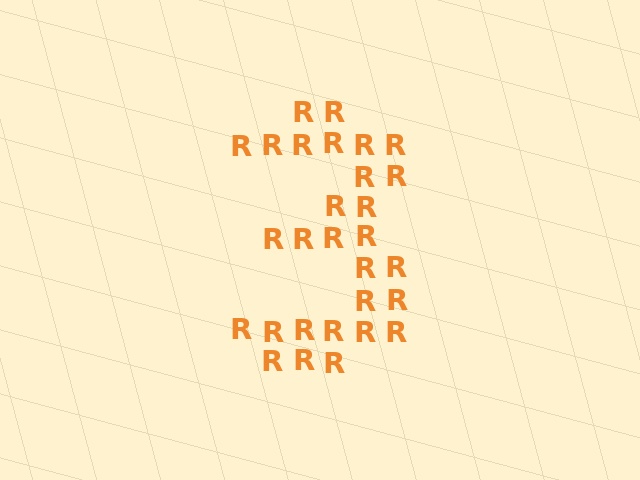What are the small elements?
The small elements are letter R's.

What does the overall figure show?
The overall figure shows the digit 3.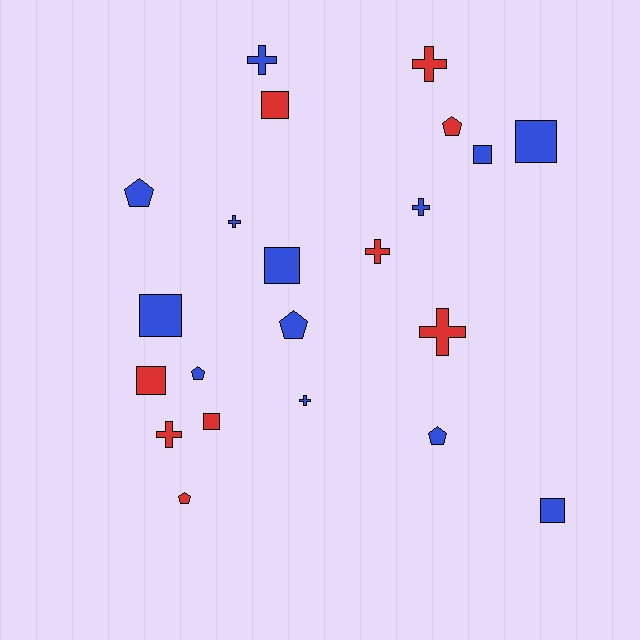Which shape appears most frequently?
Cross, with 8 objects.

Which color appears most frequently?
Blue, with 13 objects.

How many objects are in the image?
There are 22 objects.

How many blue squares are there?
There are 5 blue squares.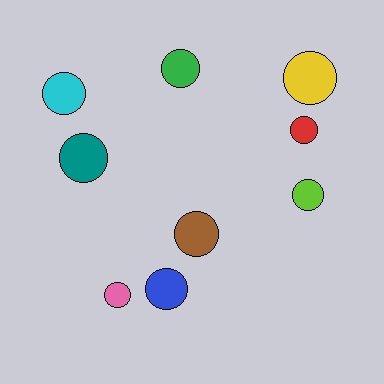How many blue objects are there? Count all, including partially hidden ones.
There is 1 blue object.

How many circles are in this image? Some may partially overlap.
There are 9 circles.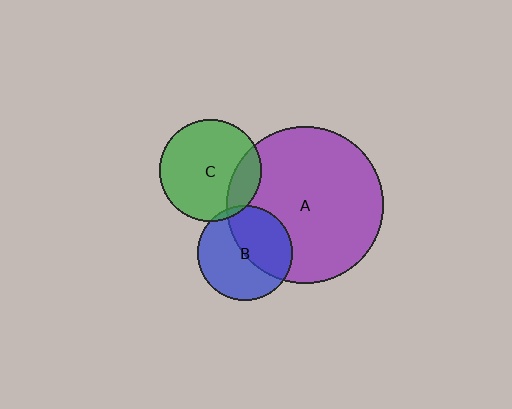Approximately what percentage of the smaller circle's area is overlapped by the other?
Approximately 20%.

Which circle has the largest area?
Circle A (purple).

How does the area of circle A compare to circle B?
Approximately 2.7 times.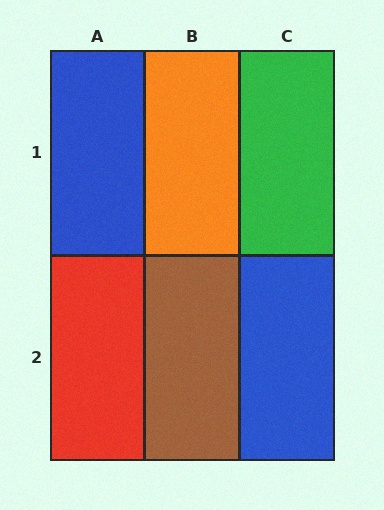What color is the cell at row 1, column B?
Orange.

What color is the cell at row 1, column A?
Blue.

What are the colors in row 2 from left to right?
Red, brown, blue.